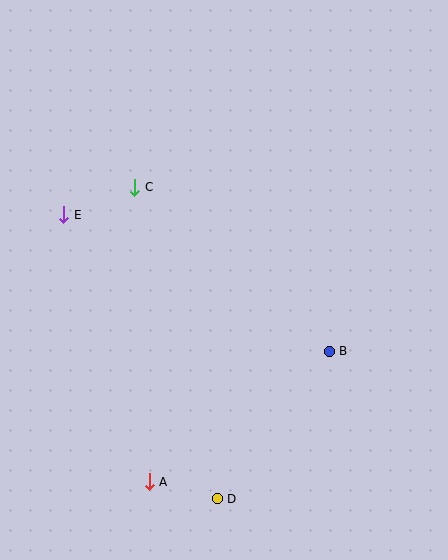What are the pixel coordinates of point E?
Point E is at (64, 215).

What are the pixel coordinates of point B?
Point B is at (329, 351).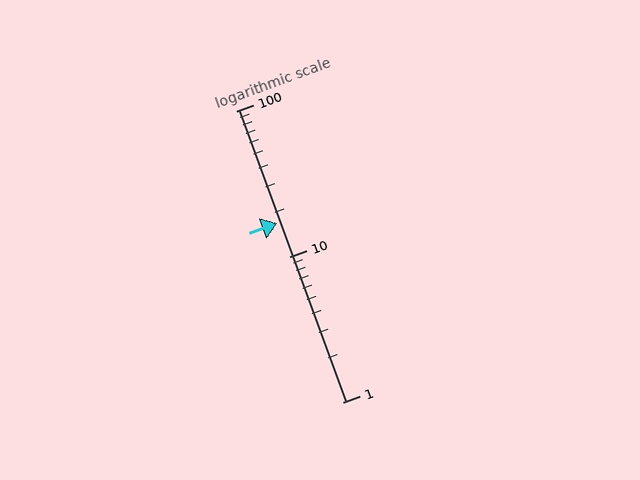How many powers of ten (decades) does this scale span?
The scale spans 2 decades, from 1 to 100.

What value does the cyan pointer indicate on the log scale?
The pointer indicates approximately 17.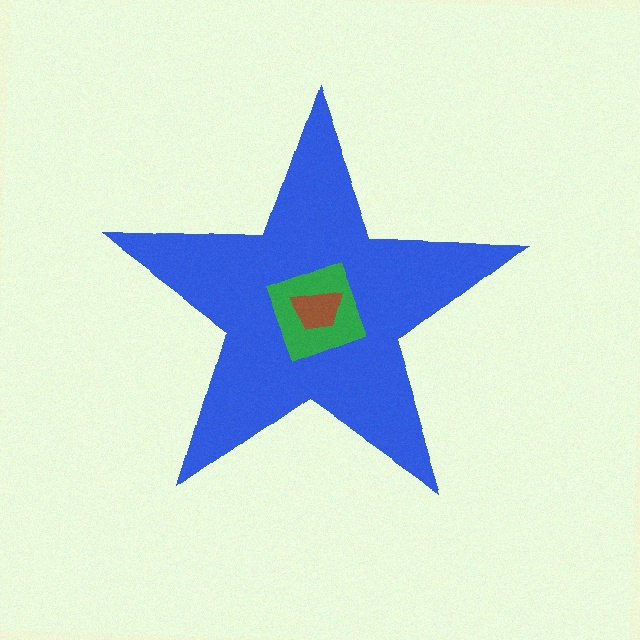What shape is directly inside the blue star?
The green diamond.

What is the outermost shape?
The blue star.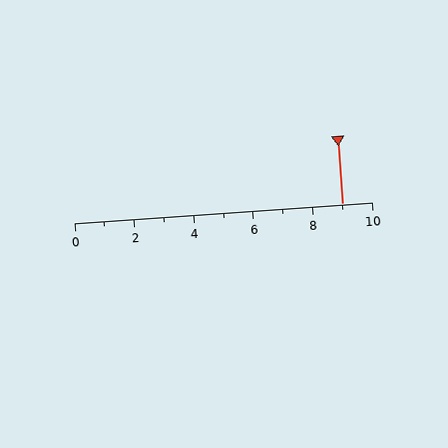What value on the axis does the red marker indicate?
The marker indicates approximately 9.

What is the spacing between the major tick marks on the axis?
The major ticks are spaced 2 apart.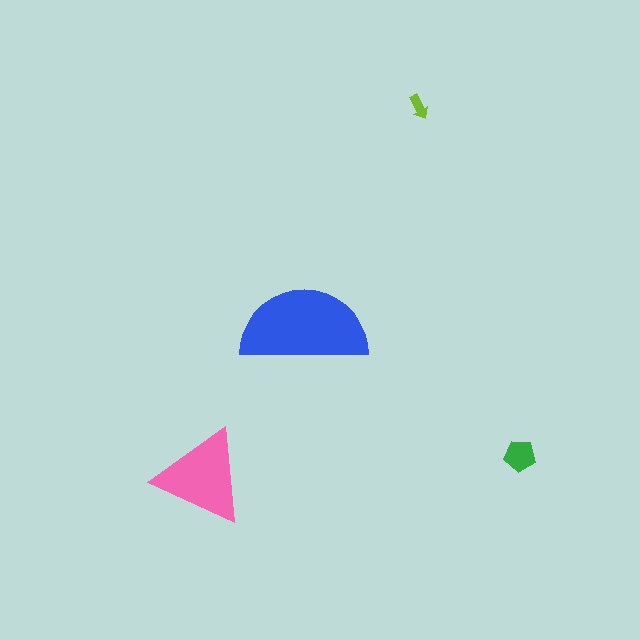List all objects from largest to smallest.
The blue semicircle, the pink triangle, the green pentagon, the lime arrow.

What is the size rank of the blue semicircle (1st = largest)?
1st.